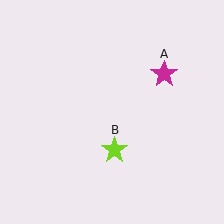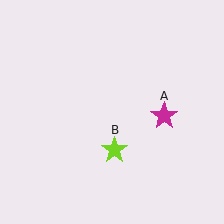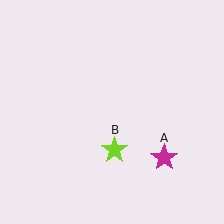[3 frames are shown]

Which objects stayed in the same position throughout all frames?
Lime star (object B) remained stationary.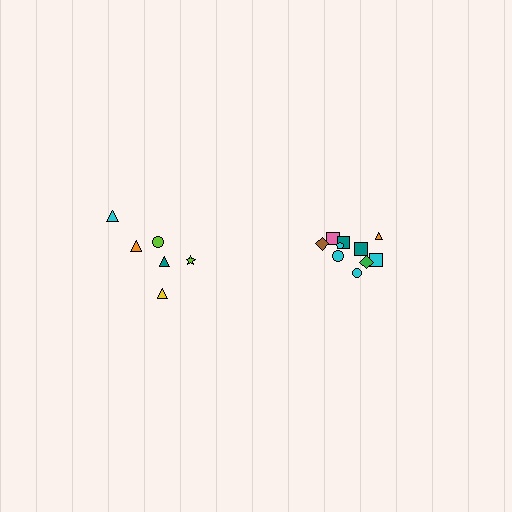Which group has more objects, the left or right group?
The right group.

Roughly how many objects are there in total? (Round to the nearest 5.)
Roughly 15 objects in total.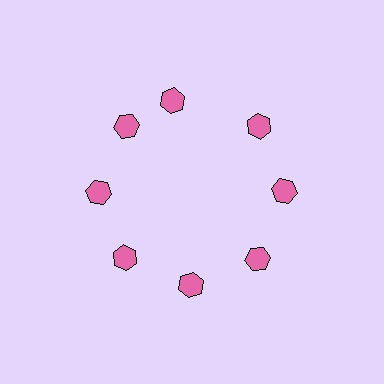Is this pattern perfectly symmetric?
No. The 8 pink hexagons are arranged in a ring, but one element near the 12 o'clock position is rotated out of alignment along the ring, breaking the 8-fold rotational symmetry.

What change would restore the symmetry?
The symmetry would be restored by rotating it back into even spacing with its neighbors so that all 8 hexagons sit at equal angles and equal distance from the center.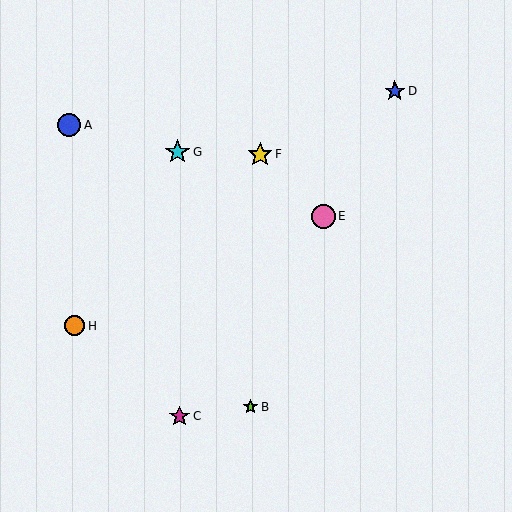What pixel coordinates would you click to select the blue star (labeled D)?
Click at (395, 91) to select the blue star D.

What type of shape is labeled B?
Shape B is a lime star.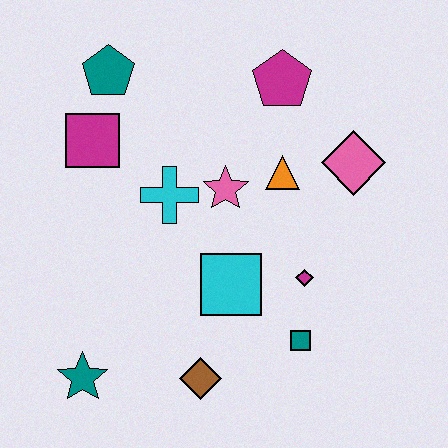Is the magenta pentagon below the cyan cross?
No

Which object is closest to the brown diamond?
The cyan square is closest to the brown diamond.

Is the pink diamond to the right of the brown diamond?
Yes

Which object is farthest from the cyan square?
The teal pentagon is farthest from the cyan square.